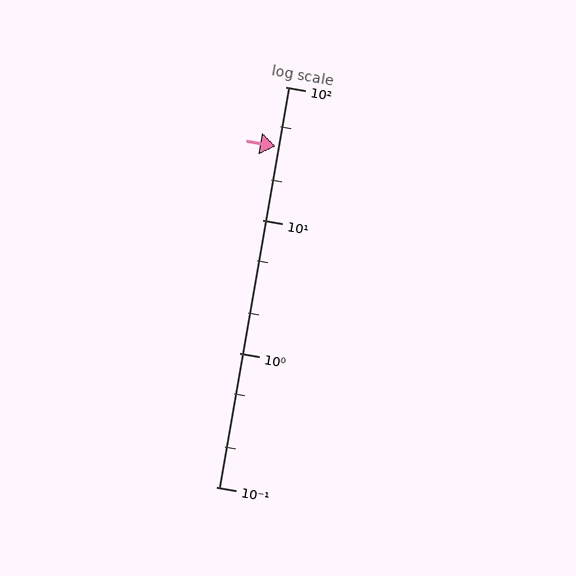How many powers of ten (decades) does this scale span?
The scale spans 3 decades, from 0.1 to 100.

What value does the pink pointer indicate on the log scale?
The pointer indicates approximately 36.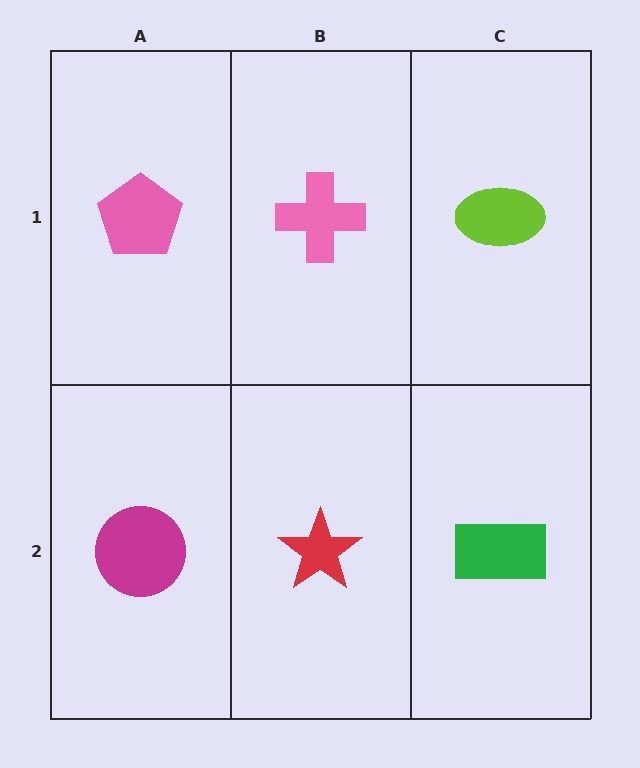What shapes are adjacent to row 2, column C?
A lime ellipse (row 1, column C), a red star (row 2, column B).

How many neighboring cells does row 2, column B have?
3.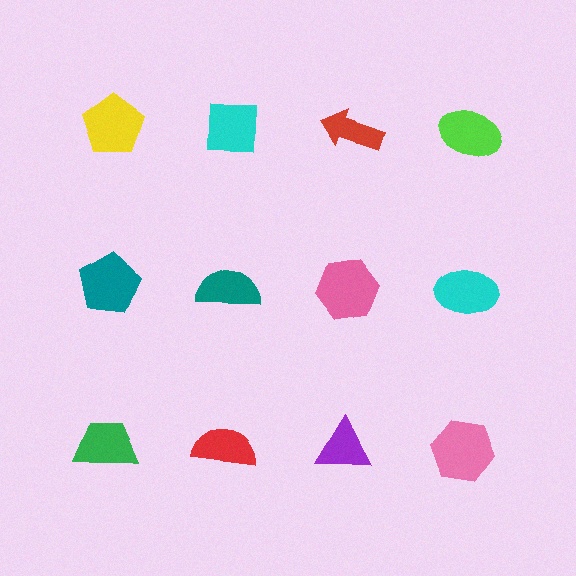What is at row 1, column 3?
A red arrow.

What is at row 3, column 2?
A red semicircle.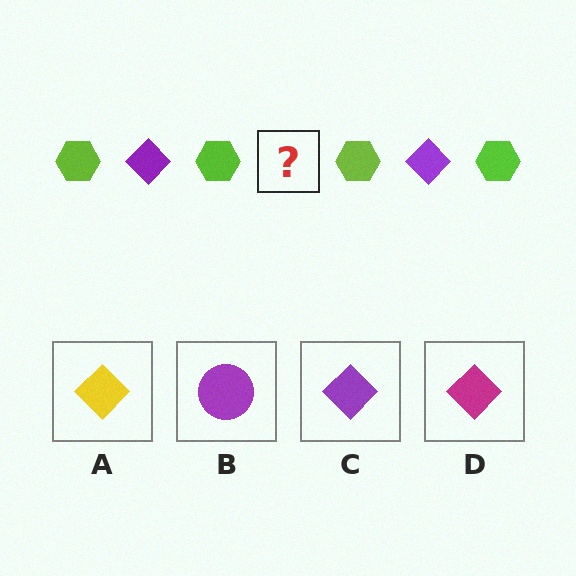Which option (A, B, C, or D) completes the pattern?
C.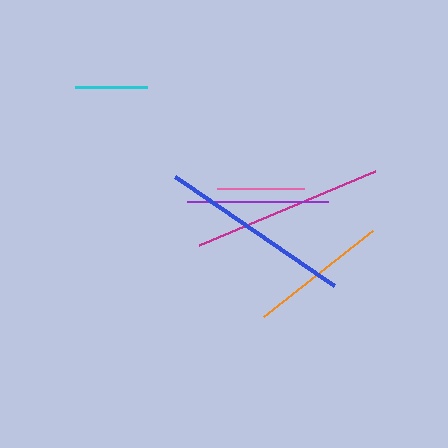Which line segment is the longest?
The blue line is the longest at approximately 193 pixels.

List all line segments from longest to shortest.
From longest to shortest: blue, magenta, purple, orange, pink, cyan.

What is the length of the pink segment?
The pink segment is approximately 87 pixels long.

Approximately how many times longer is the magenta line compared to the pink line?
The magenta line is approximately 2.2 times the length of the pink line.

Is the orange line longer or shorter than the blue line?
The blue line is longer than the orange line.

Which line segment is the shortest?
The cyan line is the shortest at approximately 72 pixels.